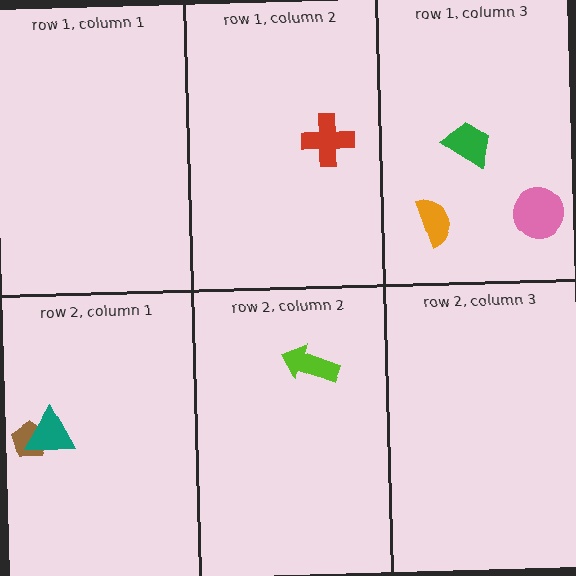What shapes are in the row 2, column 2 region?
The lime arrow.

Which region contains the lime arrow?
The row 2, column 2 region.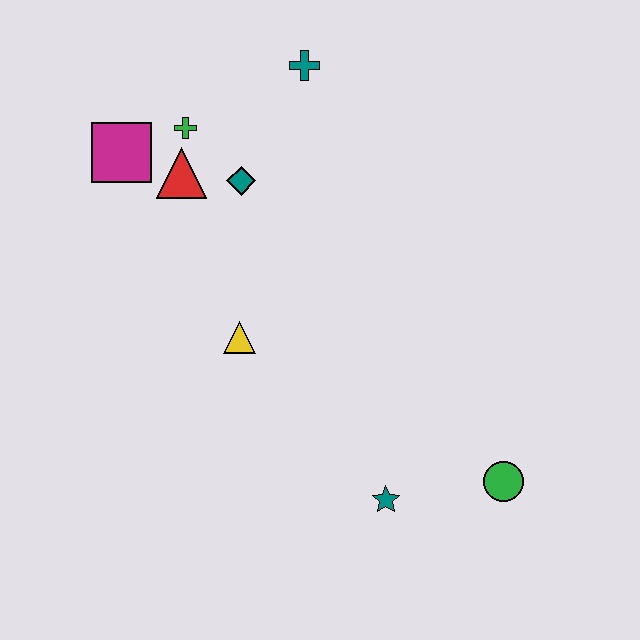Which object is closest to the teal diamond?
The red triangle is closest to the teal diamond.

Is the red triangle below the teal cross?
Yes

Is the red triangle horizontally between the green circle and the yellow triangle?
No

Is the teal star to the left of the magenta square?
No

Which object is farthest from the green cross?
The green circle is farthest from the green cross.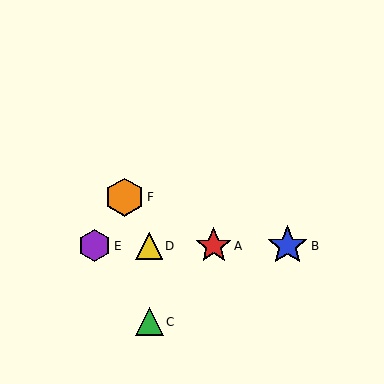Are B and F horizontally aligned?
No, B is at y≈246 and F is at y≈197.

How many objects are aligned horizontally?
4 objects (A, B, D, E) are aligned horizontally.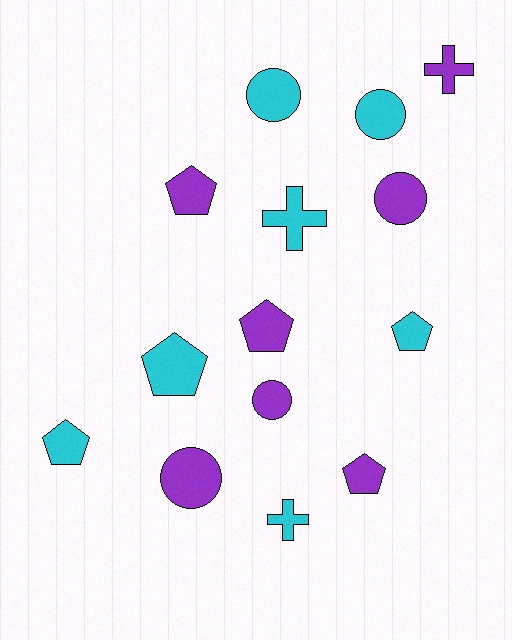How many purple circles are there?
There are 3 purple circles.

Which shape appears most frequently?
Pentagon, with 6 objects.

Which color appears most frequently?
Purple, with 7 objects.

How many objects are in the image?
There are 14 objects.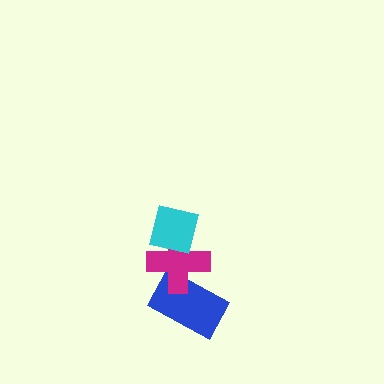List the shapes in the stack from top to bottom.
From top to bottom: the cyan square, the magenta cross, the blue rectangle.